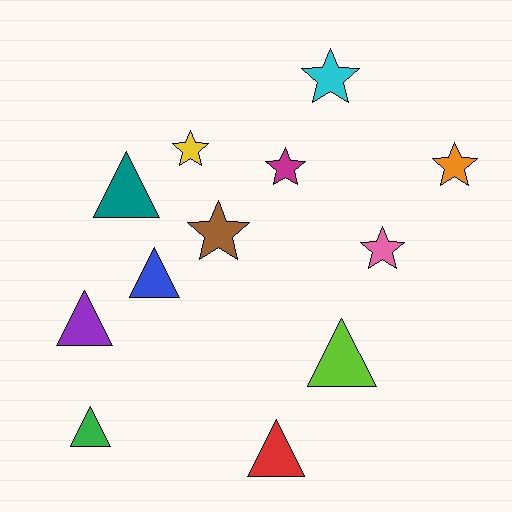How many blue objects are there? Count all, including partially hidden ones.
There is 1 blue object.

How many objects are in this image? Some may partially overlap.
There are 12 objects.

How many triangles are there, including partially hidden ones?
There are 6 triangles.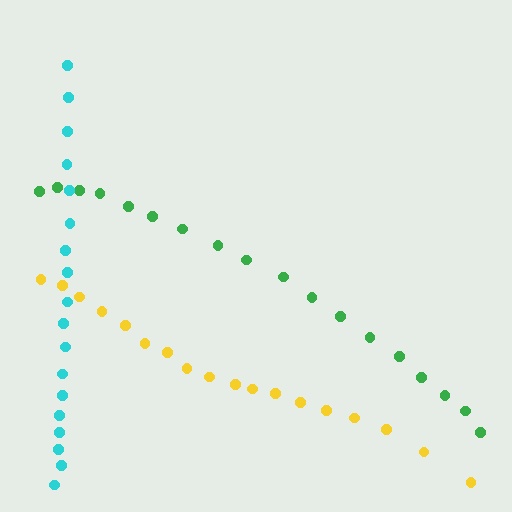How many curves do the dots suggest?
There are 3 distinct paths.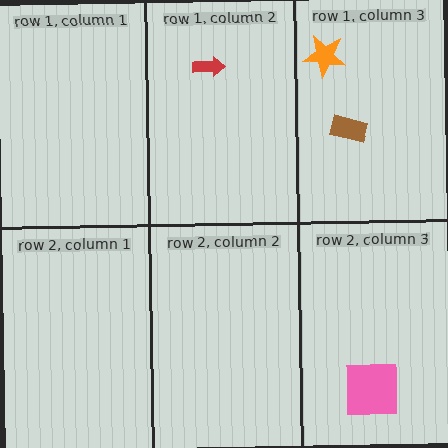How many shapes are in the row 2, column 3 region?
1.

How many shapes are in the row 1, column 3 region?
2.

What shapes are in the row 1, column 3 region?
The orange star, the brown rectangle.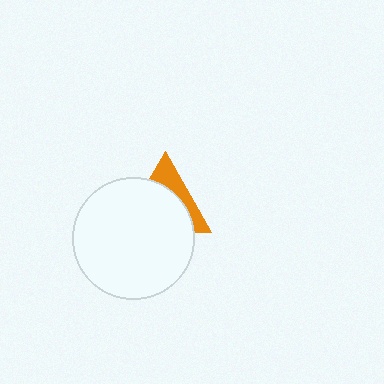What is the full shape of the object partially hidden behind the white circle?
The partially hidden object is an orange triangle.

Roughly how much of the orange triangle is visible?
A small part of it is visible (roughly 33%).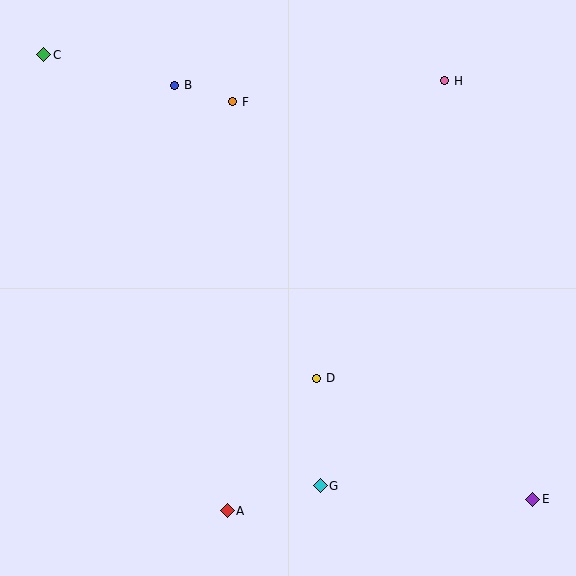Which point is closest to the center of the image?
Point D at (317, 378) is closest to the center.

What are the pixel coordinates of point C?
Point C is at (44, 55).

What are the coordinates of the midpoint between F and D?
The midpoint between F and D is at (275, 240).